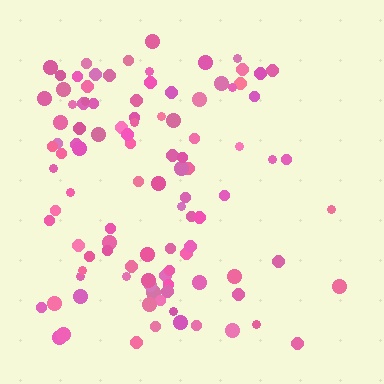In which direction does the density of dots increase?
From right to left, with the left side densest.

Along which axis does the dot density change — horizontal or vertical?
Horizontal.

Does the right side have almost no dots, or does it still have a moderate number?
Still a moderate number, just noticeably fewer than the left.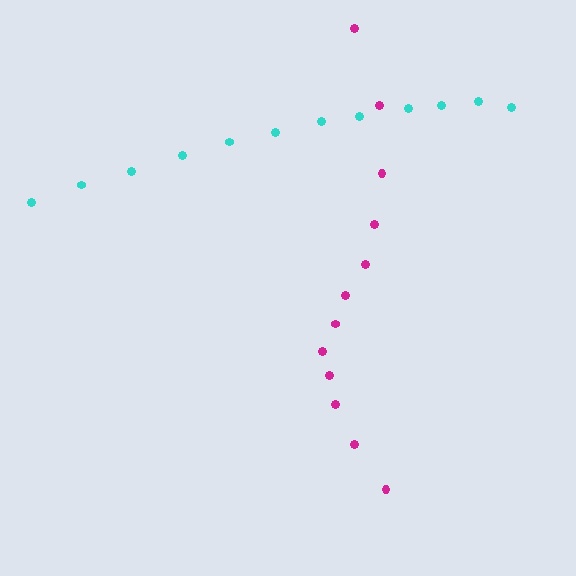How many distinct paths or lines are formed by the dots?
There are 2 distinct paths.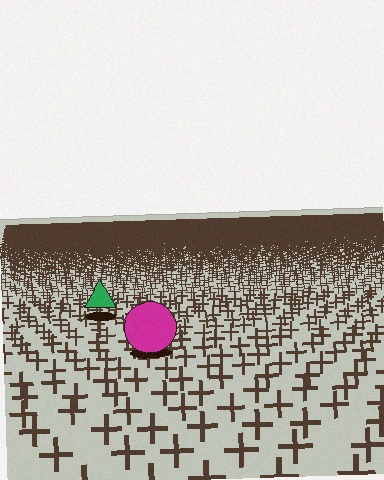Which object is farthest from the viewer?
The green triangle is farthest from the viewer. It appears smaller and the ground texture around it is denser.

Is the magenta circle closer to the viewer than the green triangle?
Yes. The magenta circle is closer — you can tell from the texture gradient: the ground texture is coarser near it.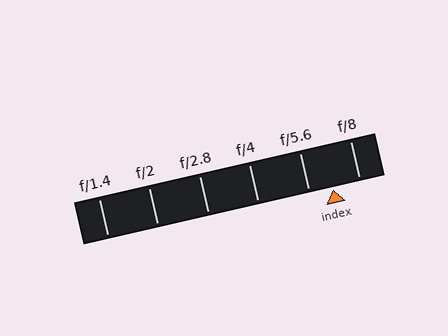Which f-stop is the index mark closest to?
The index mark is closest to f/5.6.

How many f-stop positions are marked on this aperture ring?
There are 6 f-stop positions marked.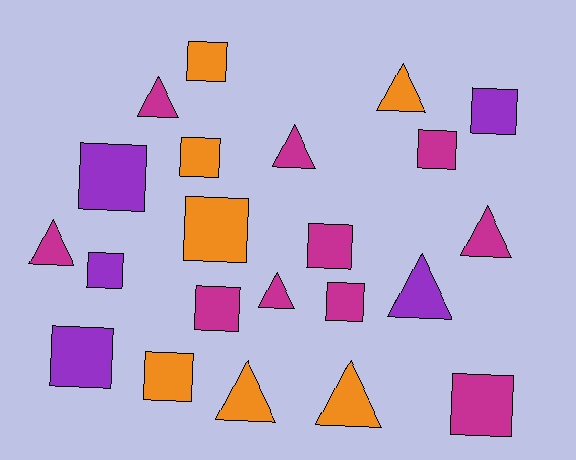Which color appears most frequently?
Magenta, with 10 objects.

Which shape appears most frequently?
Square, with 13 objects.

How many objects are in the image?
There are 22 objects.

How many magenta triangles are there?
There are 5 magenta triangles.